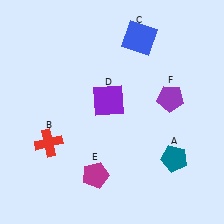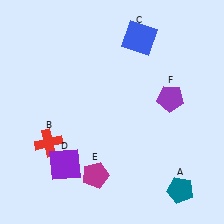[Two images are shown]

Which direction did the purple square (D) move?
The purple square (D) moved down.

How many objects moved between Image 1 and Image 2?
2 objects moved between the two images.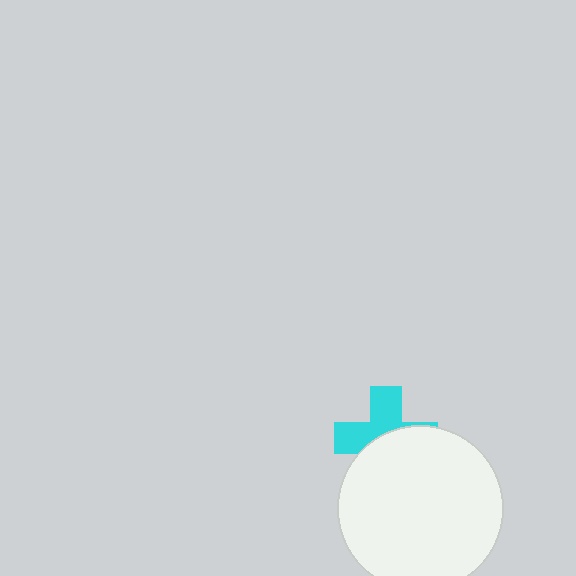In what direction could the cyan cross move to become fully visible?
The cyan cross could move up. That would shift it out from behind the white circle entirely.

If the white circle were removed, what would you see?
You would see the complete cyan cross.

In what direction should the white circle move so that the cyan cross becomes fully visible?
The white circle should move down. That is the shortest direction to clear the overlap and leave the cyan cross fully visible.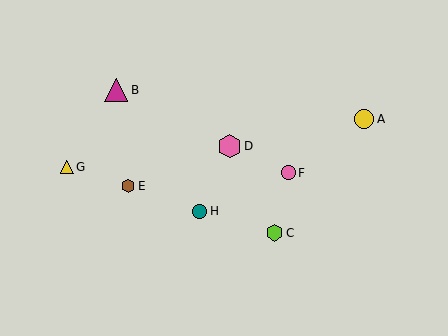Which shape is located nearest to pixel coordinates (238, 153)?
The pink hexagon (labeled D) at (230, 146) is nearest to that location.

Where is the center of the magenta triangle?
The center of the magenta triangle is at (116, 90).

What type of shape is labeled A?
Shape A is a yellow circle.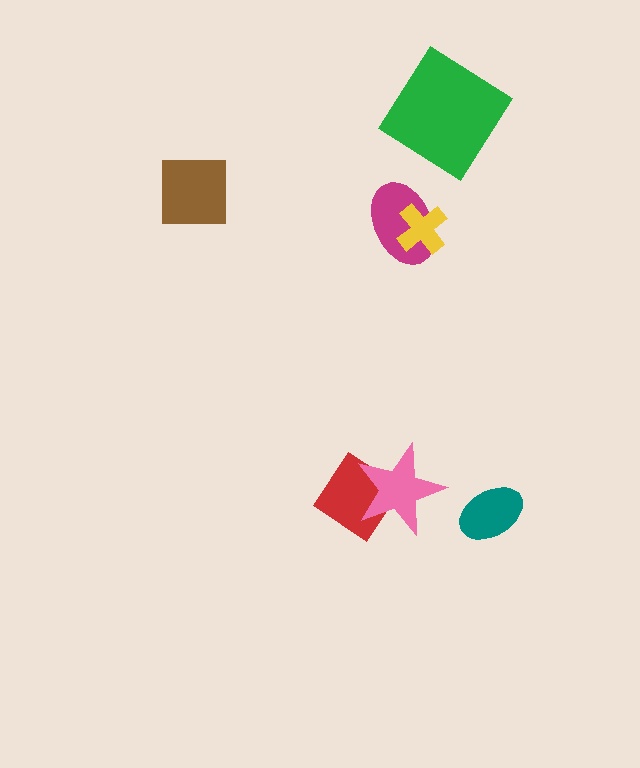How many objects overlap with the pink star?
1 object overlaps with the pink star.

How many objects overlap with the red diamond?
1 object overlaps with the red diamond.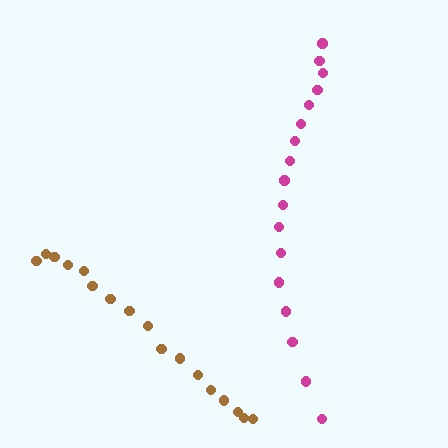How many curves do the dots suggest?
There are 2 distinct paths.